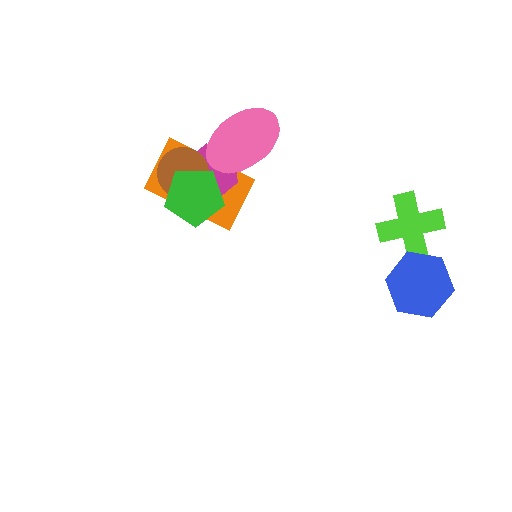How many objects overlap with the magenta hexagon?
4 objects overlap with the magenta hexagon.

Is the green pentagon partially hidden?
No, no other shape covers it.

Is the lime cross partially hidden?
Yes, it is partially covered by another shape.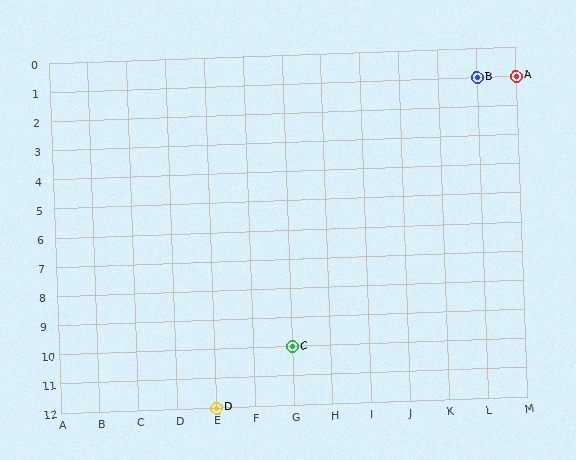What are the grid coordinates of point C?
Point C is at grid coordinates (G, 10).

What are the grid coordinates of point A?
Point A is at grid coordinates (M, 1).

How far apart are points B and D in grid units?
Points B and D are 7 columns and 11 rows apart (about 13.0 grid units diagonally).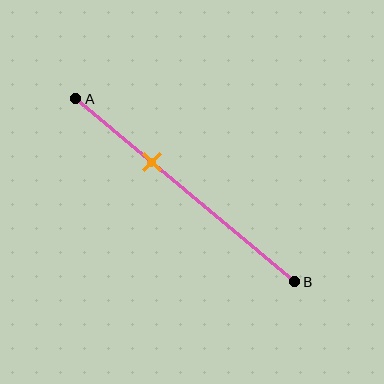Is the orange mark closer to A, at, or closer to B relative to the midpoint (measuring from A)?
The orange mark is closer to point A than the midpoint of segment AB.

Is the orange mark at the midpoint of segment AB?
No, the mark is at about 35% from A, not at the 50% midpoint.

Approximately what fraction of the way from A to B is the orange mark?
The orange mark is approximately 35% of the way from A to B.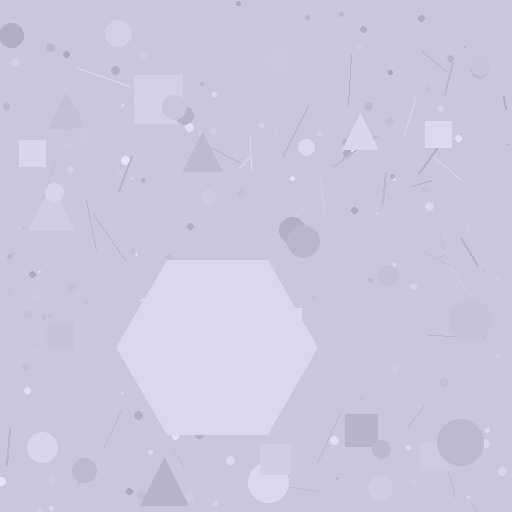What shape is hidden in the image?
A hexagon is hidden in the image.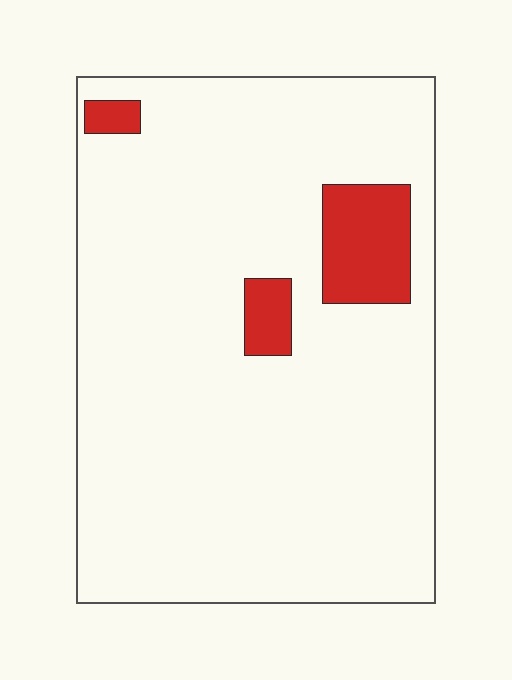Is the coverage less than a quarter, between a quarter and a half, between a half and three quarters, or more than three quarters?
Less than a quarter.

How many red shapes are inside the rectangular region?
3.